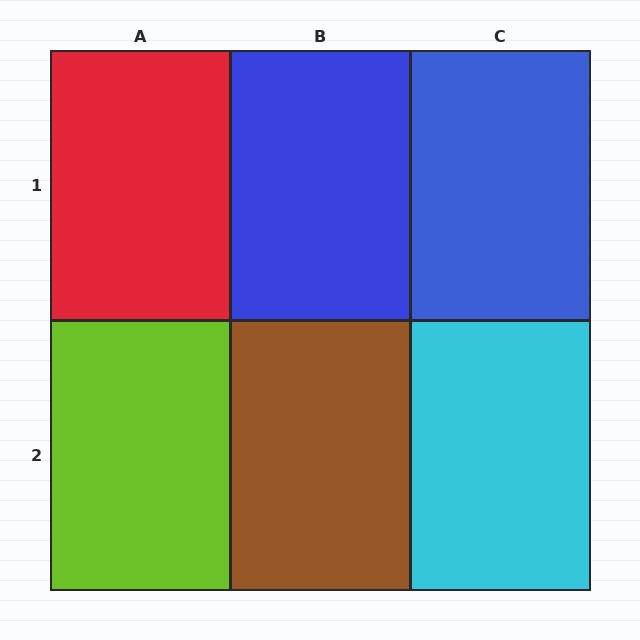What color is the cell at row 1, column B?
Blue.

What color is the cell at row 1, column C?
Blue.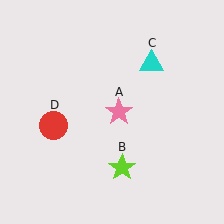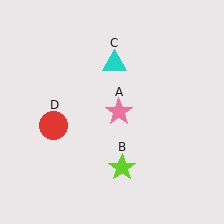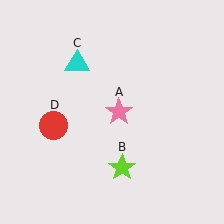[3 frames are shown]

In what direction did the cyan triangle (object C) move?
The cyan triangle (object C) moved left.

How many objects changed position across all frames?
1 object changed position: cyan triangle (object C).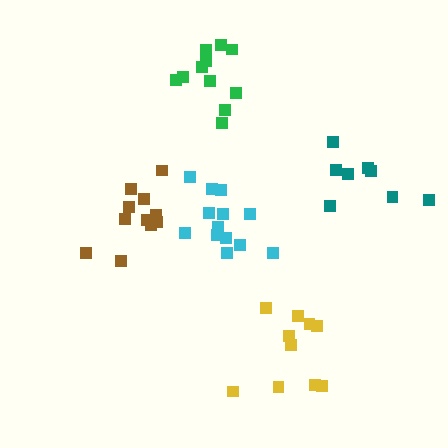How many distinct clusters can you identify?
There are 5 distinct clusters.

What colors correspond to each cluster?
The clusters are colored: yellow, teal, cyan, brown, green.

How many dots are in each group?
Group 1: 10 dots, Group 2: 8 dots, Group 3: 13 dots, Group 4: 11 dots, Group 5: 11 dots (53 total).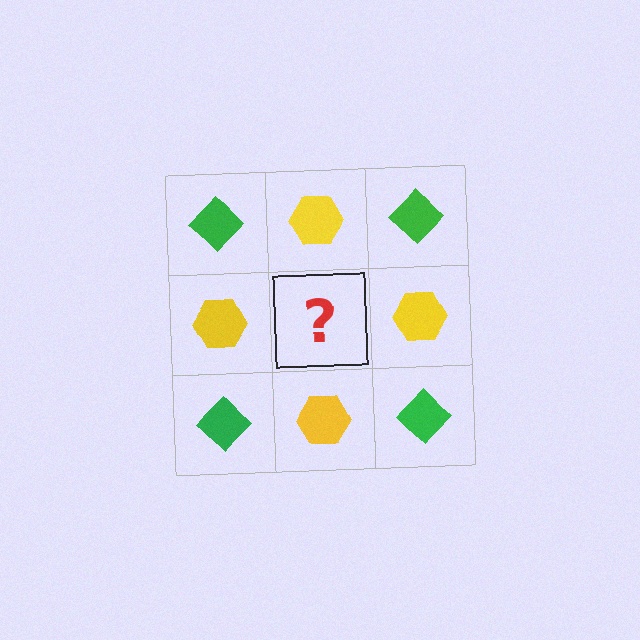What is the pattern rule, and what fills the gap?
The rule is that it alternates green diamond and yellow hexagon in a checkerboard pattern. The gap should be filled with a green diamond.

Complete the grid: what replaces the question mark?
The question mark should be replaced with a green diamond.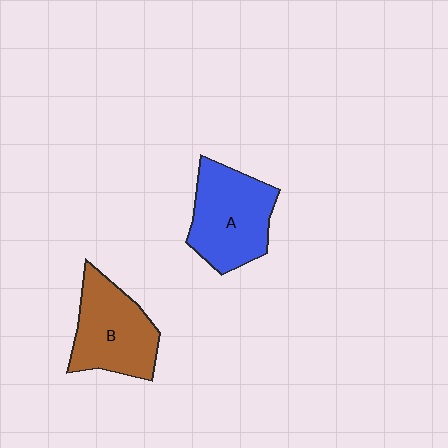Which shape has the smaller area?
Shape B (brown).